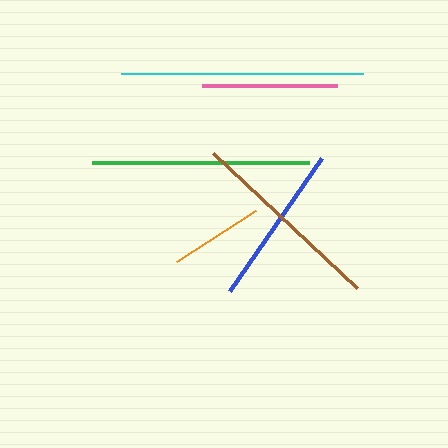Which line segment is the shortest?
The orange line is the shortest at approximately 94 pixels.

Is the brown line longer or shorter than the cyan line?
The cyan line is longer than the brown line.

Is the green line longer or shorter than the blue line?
The green line is longer than the blue line.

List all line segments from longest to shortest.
From longest to shortest: cyan, green, brown, blue, pink, orange.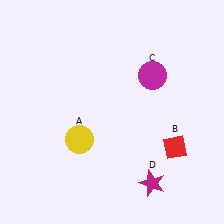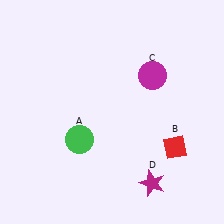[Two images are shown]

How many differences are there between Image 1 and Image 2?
There is 1 difference between the two images.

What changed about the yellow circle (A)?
In Image 1, A is yellow. In Image 2, it changed to green.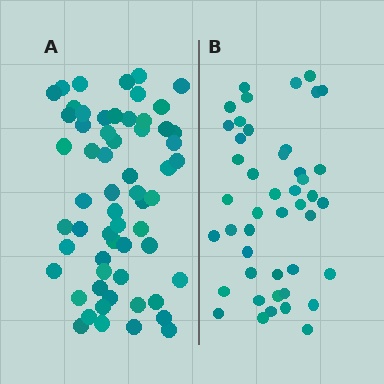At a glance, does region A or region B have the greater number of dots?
Region A (the left region) has more dots.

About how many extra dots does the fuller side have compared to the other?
Region A has approximately 15 more dots than region B.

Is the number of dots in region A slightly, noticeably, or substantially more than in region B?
Region A has noticeably more, but not dramatically so. The ratio is roughly 1.3 to 1.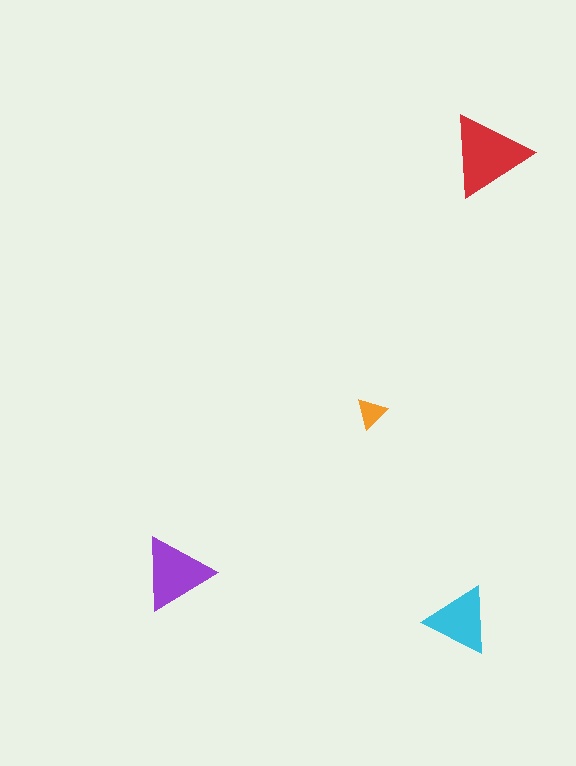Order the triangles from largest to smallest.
the red one, the purple one, the cyan one, the orange one.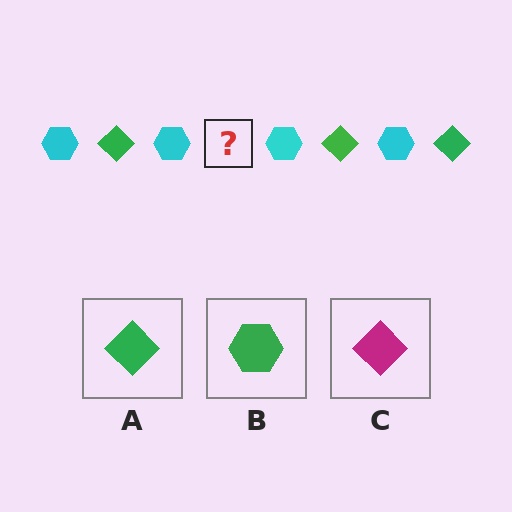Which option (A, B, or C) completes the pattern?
A.